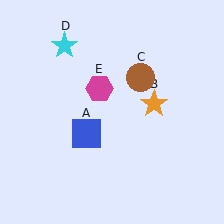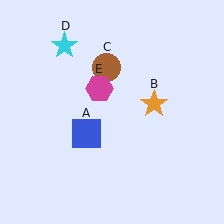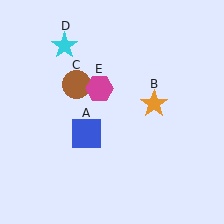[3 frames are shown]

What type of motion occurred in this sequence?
The brown circle (object C) rotated counterclockwise around the center of the scene.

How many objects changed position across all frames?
1 object changed position: brown circle (object C).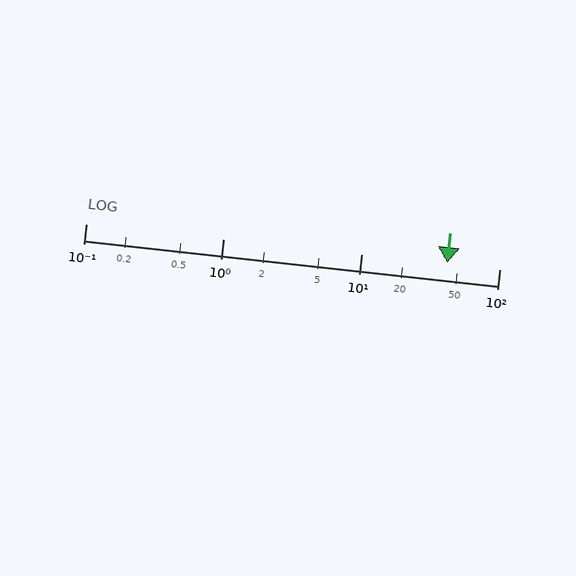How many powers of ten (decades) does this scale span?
The scale spans 3 decades, from 0.1 to 100.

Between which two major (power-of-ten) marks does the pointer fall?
The pointer is between 10 and 100.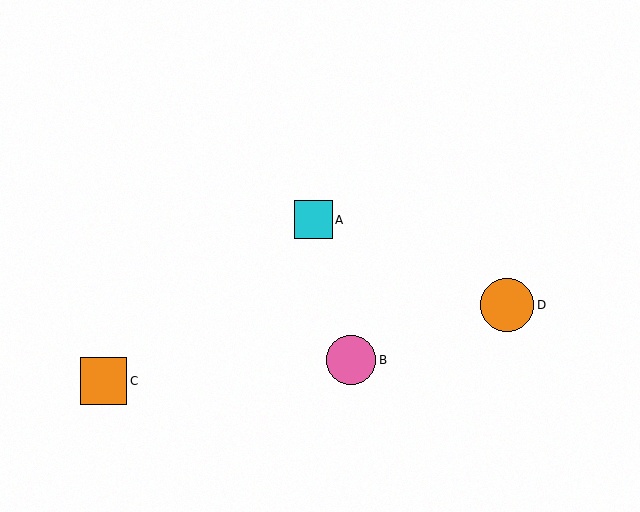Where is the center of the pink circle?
The center of the pink circle is at (351, 360).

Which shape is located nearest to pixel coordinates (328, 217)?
The cyan square (labeled A) at (313, 220) is nearest to that location.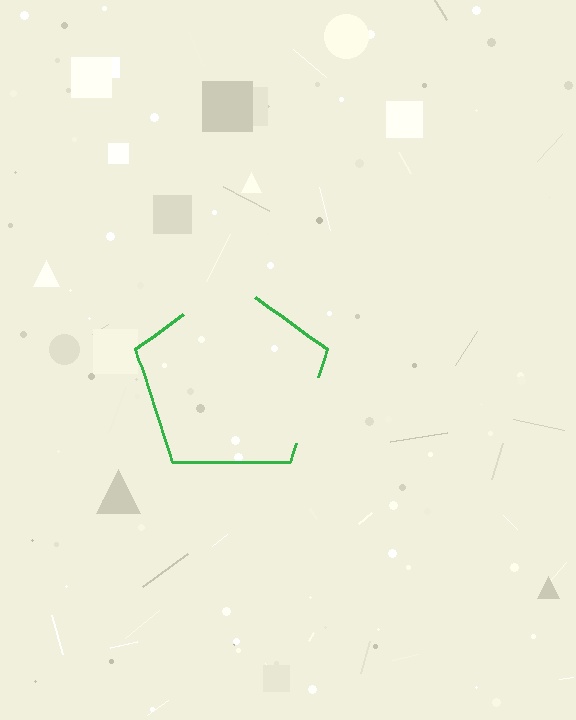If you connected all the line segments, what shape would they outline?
They would outline a pentagon.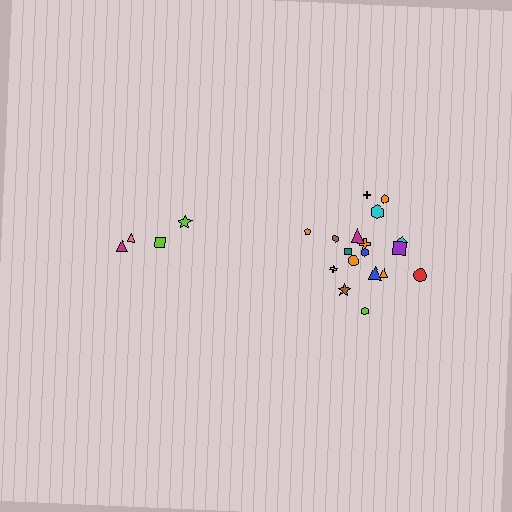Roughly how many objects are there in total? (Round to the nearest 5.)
Roughly 20 objects in total.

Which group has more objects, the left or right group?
The right group.